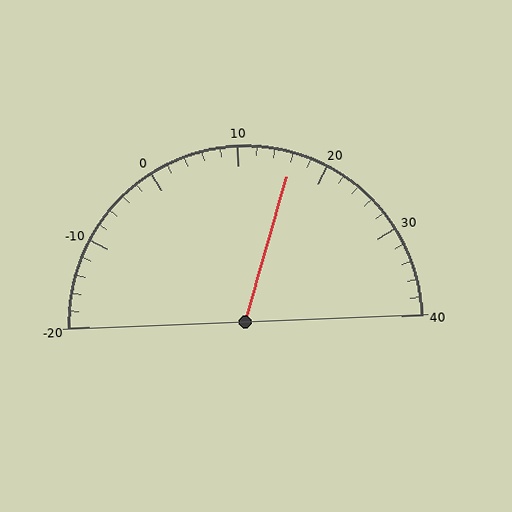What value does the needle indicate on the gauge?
The needle indicates approximately 16.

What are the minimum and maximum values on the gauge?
The gauge ranges from -20 to 40.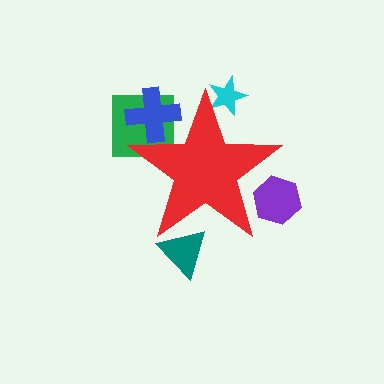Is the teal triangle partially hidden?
Yes, the teal triangle is partially hidden behind the red star.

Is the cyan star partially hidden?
Yes, the cyan star is partially hidden behind the red star.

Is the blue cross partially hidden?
Yes, the blue cross is partially hidden behind the red star.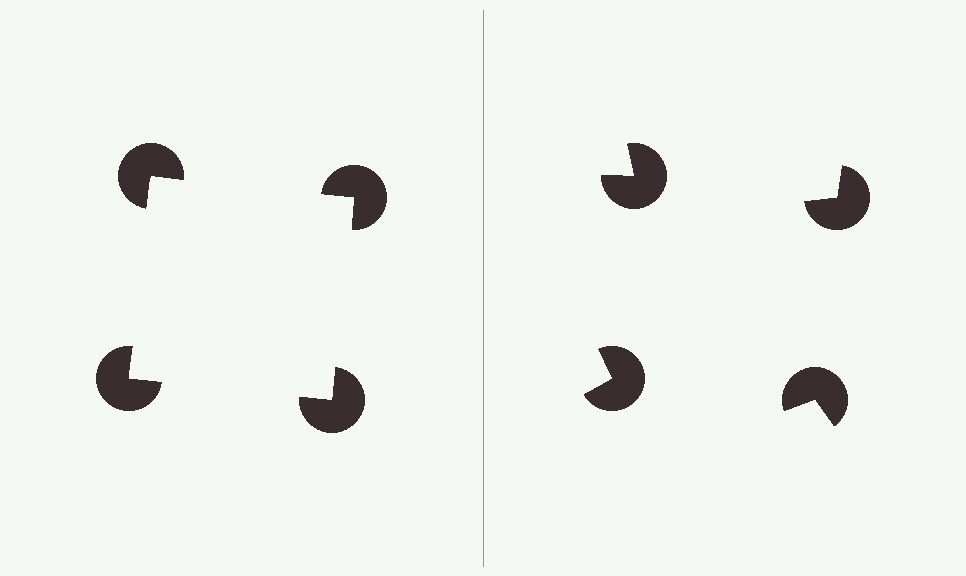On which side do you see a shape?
An illusory square appears on the left side. On the right side the wedge cuts are rotated, so no coherent shape forms.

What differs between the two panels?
The pac-man discs are positioned identically on both sides; only the wedge orientations differ. On the left they align to a square; on the right they are misaligned.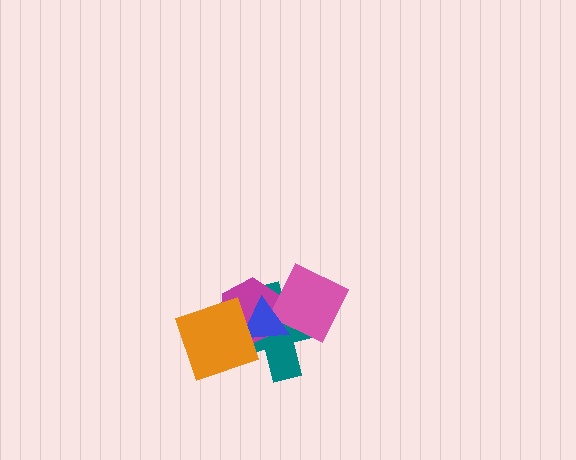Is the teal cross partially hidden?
Yes, it is partially covered by another shape.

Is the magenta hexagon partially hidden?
Yes, it is partially covered by another shape.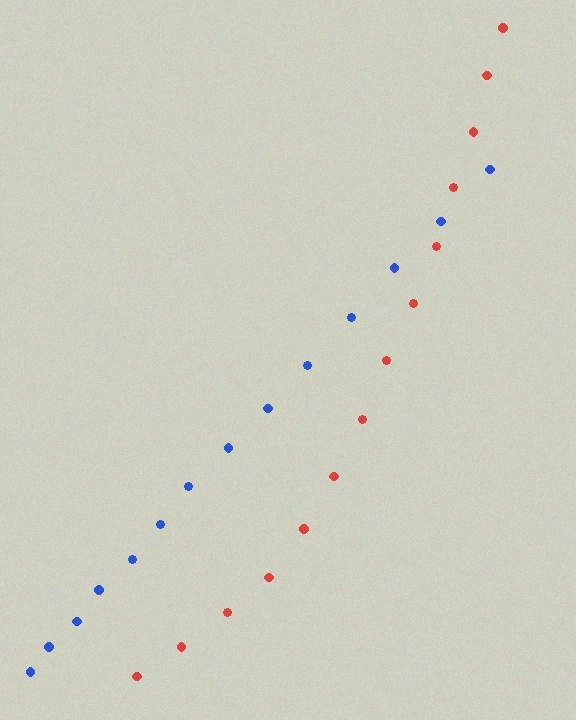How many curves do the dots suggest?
There are 2 distinct paths.